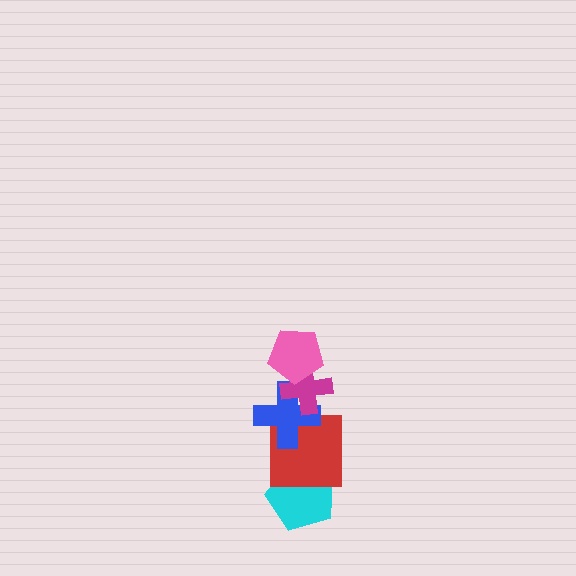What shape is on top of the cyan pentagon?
The red square is on top of the cyan pentagon.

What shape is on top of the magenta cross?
The pink pentagon is on top of the magenta cross.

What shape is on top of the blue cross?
The magenta cross is on top of the blue cross.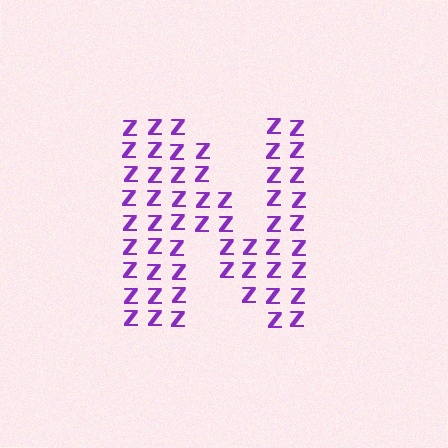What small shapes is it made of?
It is made of small letter Z's.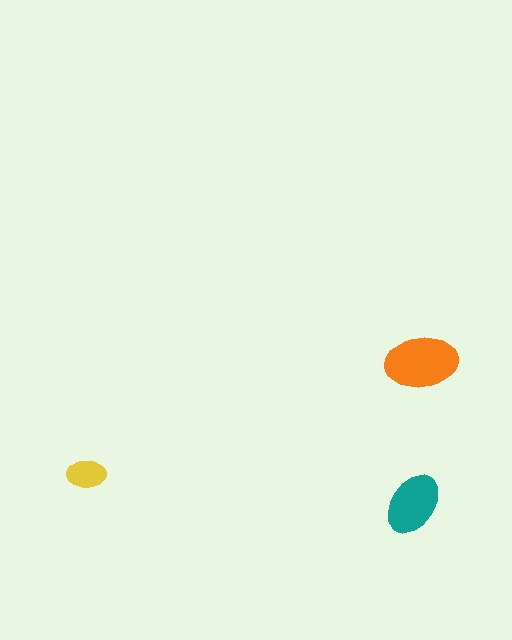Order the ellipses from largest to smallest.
the orange one, the teal one, the yellow one.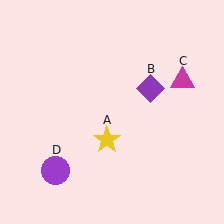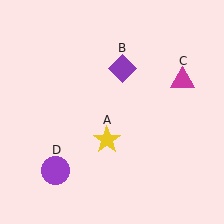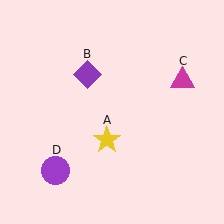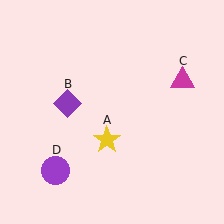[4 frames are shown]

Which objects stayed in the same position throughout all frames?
Yellow star (object A) and magenta triangle (object C) and purple circle (object D) remained stationary.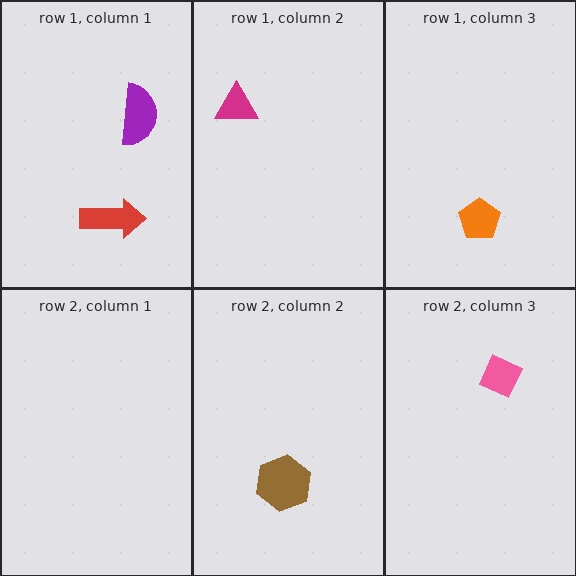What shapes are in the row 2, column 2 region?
The brown hexagon.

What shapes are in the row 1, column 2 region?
The magenta triangle.